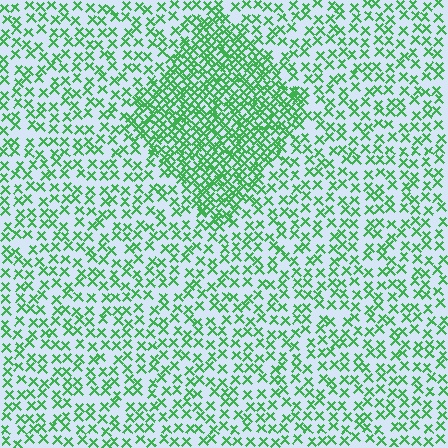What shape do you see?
I see a diamond.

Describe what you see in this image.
The image contains small green elements arranged at two different densities. A diamond-shaped region is visible where the elements are more densely packed than the surrounding area.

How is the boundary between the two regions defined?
The boundary is defined by a change in element density (approximately 2.3x ratio). All elements are the same color, size, and shape.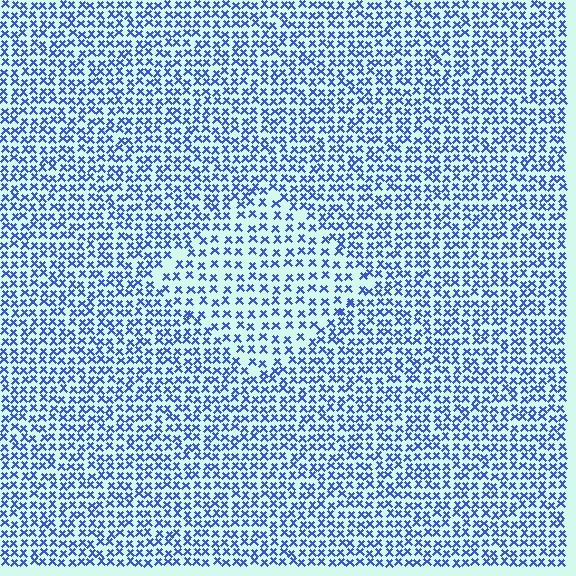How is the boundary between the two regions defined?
The boundary is defined by a change in element density (approximately 1.6x ratio). All elements are the same color, size, and shape.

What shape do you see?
I see a diamond.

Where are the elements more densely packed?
The elements are more densely packed outside the diamond boundary.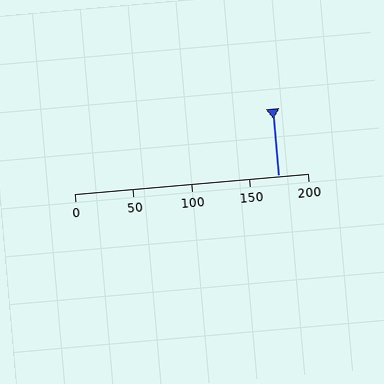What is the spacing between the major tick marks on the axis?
The major ticks are spaced 50 apart.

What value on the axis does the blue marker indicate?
The marker indicates approximately 175.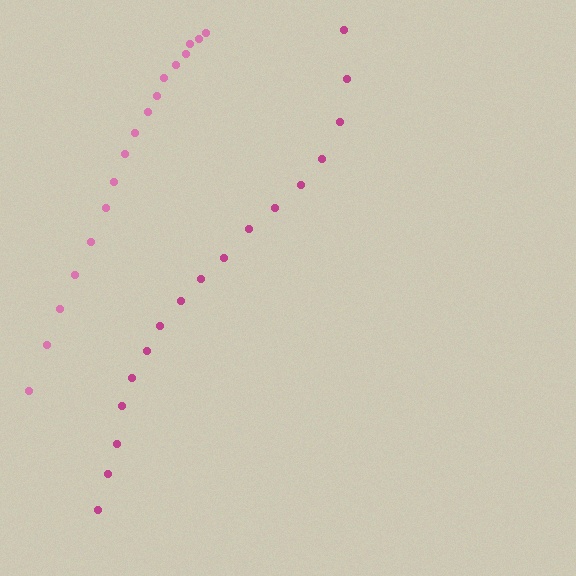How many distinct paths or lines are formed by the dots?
There are 2 distinct paths.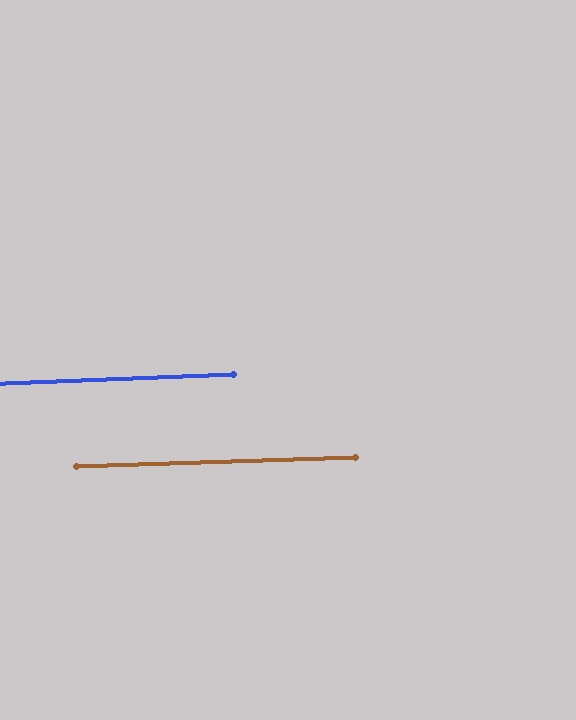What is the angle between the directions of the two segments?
Approximately 0 degrees.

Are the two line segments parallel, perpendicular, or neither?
Parallel — their directions differ by only 0.4°.